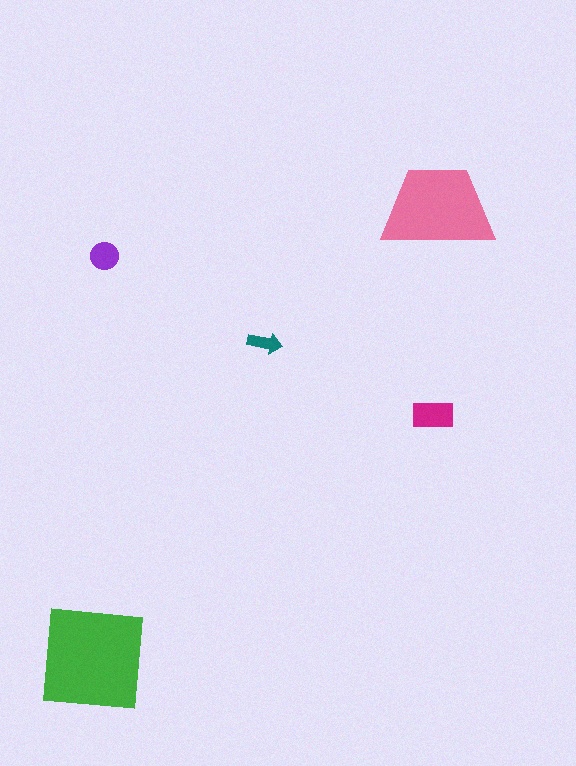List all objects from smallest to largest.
The teal arrow, the purple circle, the magenta rectangle, the pink trapezoid, the green square.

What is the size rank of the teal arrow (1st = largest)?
5th.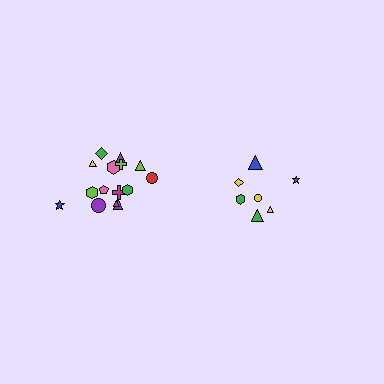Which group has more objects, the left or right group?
The left group.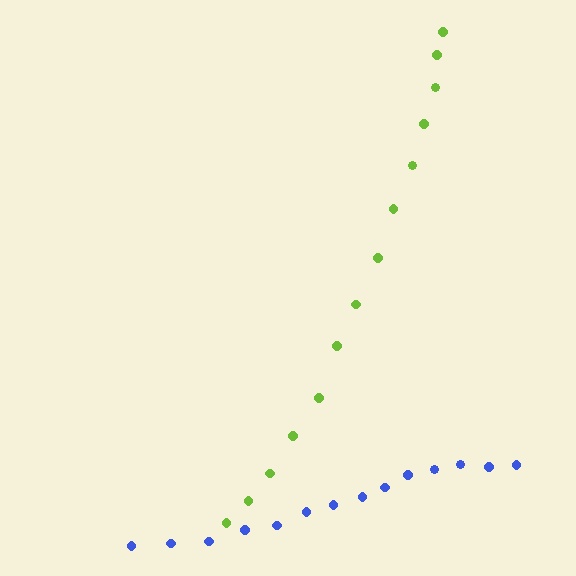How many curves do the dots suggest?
There are 2 distinct paths.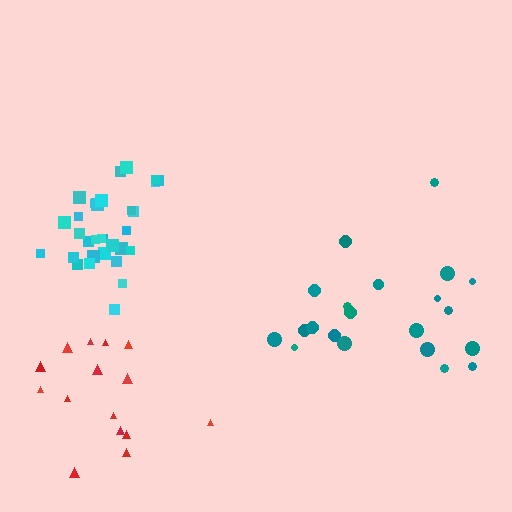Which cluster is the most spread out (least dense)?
Teal.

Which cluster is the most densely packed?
Cyan.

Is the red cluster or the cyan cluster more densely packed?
Cyan.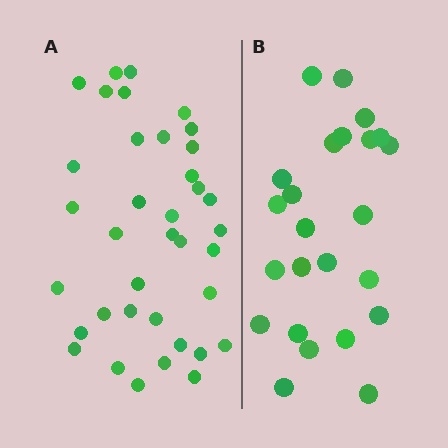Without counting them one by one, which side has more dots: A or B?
Region A (the left region) has more dots.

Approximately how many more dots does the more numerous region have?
Region A has approximately 15 more dots than region B.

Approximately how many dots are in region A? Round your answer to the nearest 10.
About 40 dots. (The exact count is 37, which rounds to 40.)